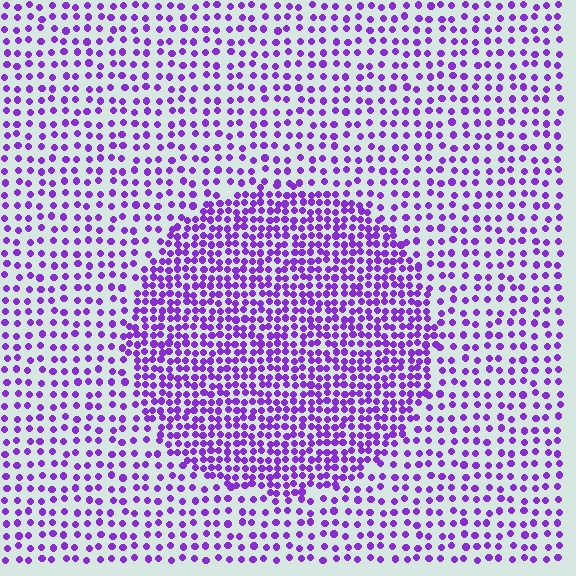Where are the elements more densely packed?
The elements are more densely packed inside the circle boundary.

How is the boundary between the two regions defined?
The boundary is defined by a change in element density (approximately 2.0x ratio). All elements are the same color, size, and shape.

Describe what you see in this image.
The image contains small purple elements arranged at two different densities. A circle-shaped region is visible where the elements are more densely packed than the surrounding area.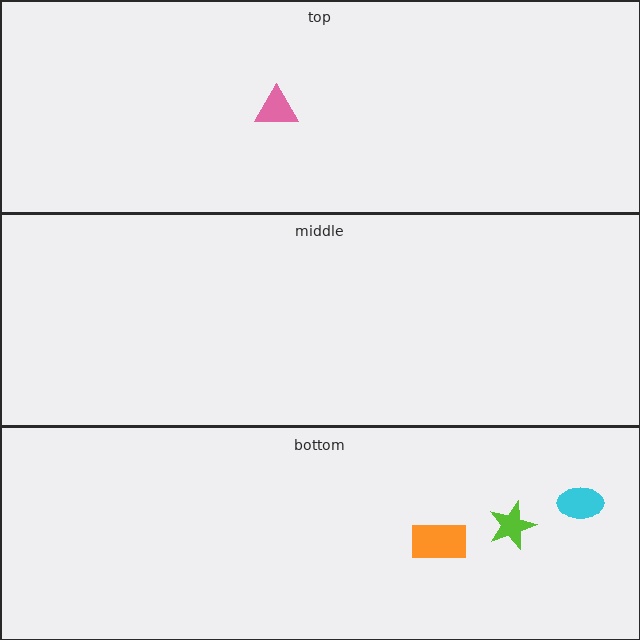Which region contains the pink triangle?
The top region.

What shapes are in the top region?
The pink triangle.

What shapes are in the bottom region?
The cyan ellipse, the orange rectangle, the lime star.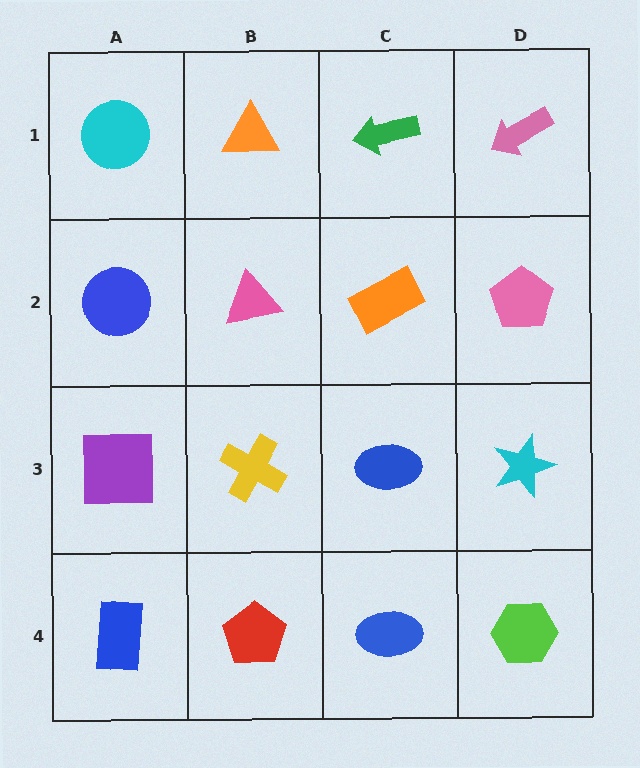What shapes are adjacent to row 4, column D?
A cyan star (row 3, column D), a blue ellipse (row 4, column C).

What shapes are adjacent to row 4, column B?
A yellow cross (row 3, column B), a blue rectangle (row 4, column A), a blue ellipse (row 4, column C).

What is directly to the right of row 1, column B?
A green arrow.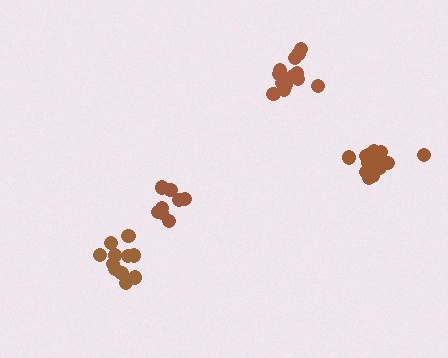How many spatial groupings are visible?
There are 4 spatial groupings.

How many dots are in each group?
Group 1: 14 dots, Group 2: 12 dots, Group 3: 8 dots, Group 4: 14 dots (48 total).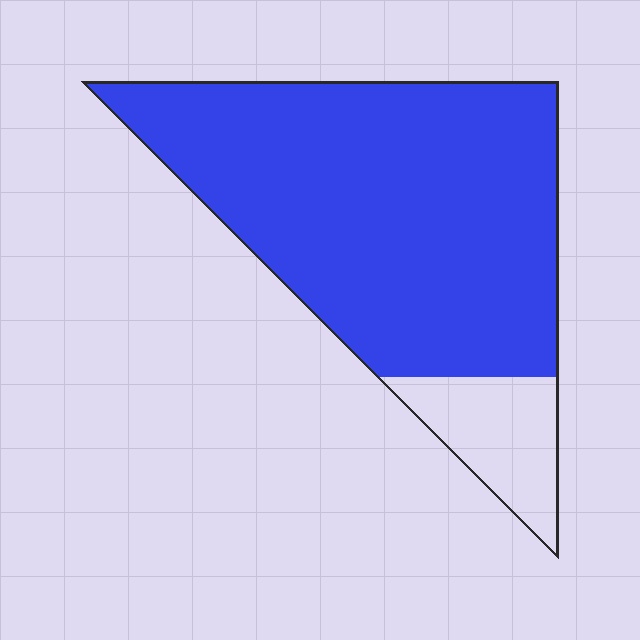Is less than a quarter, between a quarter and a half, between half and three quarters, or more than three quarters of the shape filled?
More than three quarters.